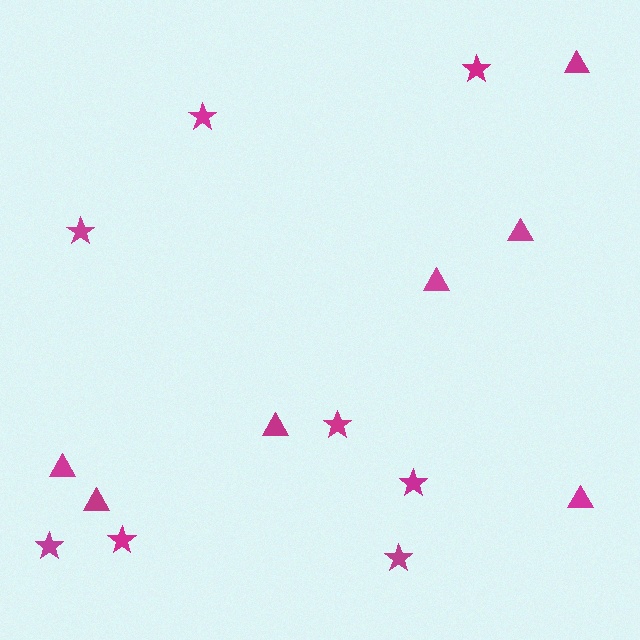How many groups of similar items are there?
There are 2 groups: one group of triangles (7) and one group of stars (8).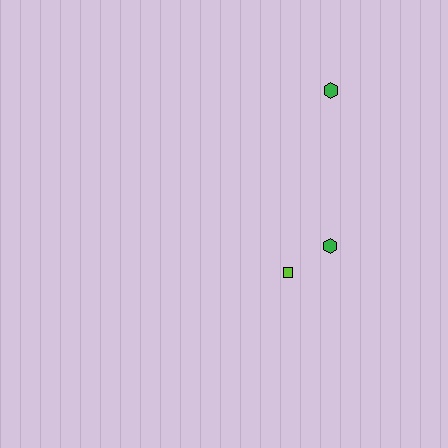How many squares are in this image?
There is 1 square.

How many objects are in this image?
There are 3 objects.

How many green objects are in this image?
There are 2 green objects.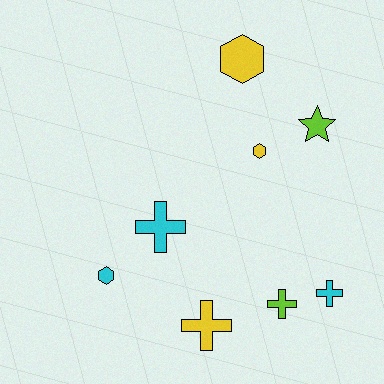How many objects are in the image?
There are 8 objects.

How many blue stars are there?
There are no blue stars.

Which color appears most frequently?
Yellow, with 3 objects.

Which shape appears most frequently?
Cross, with 4 objects.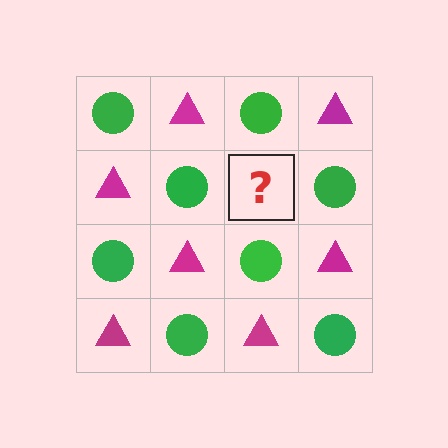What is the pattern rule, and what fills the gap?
The rule is that it alternates green circle and magenta triangle in a checkerboard pattern. The gap should be filled with a magenta triangle.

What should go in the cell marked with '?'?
The missing cell should contain a magenta triangle.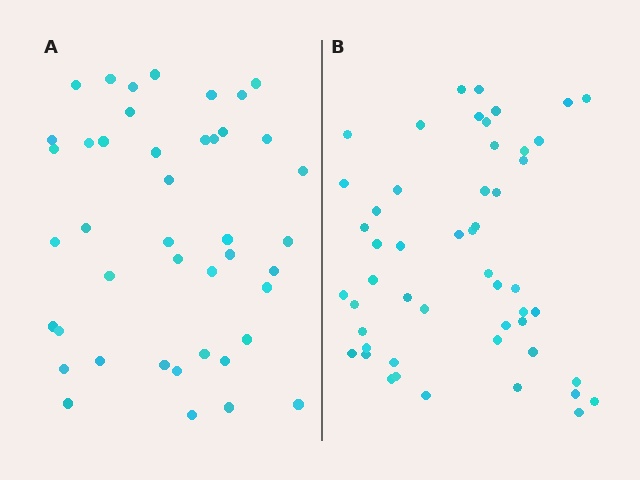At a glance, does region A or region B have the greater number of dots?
Region B (the right region) has more dots.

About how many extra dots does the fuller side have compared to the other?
Region B has roughly 8 or so more dots than region A.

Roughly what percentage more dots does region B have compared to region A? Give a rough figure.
About 20% more.